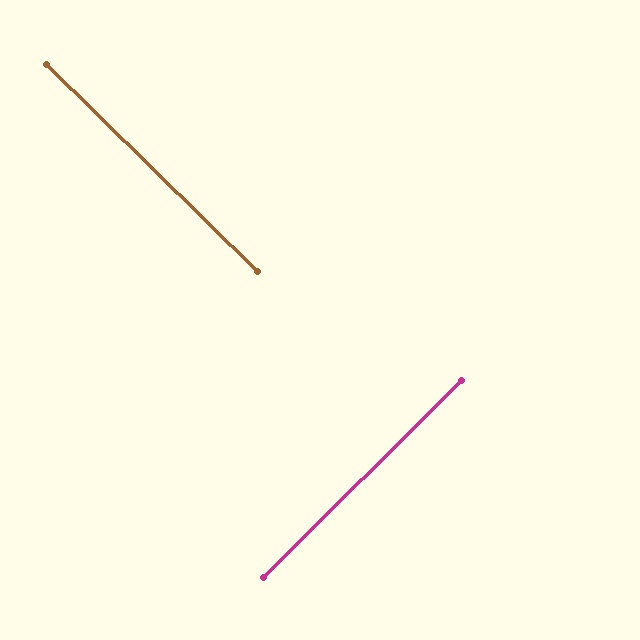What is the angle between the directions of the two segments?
Approximately 90 degrees.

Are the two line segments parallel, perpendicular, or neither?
Perpendicular — they meet at approximately 90°.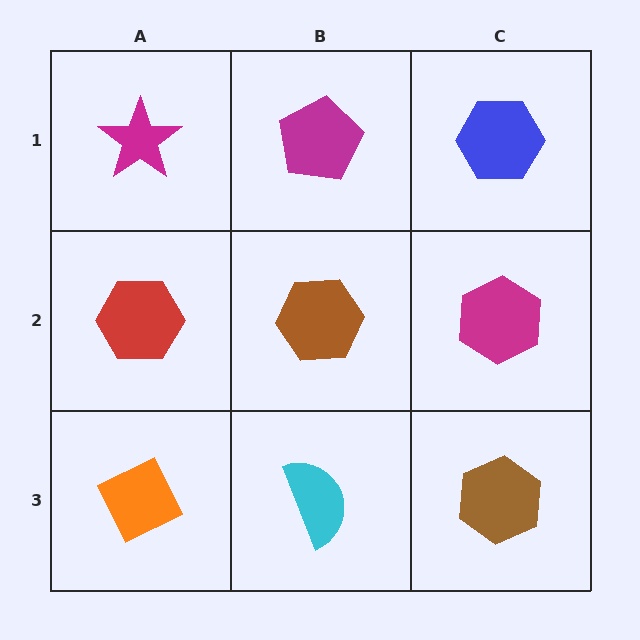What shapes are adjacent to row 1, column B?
A brown hexagon (row 2, column B), a magenta star (row 1, column A), a blue hexagon (row 1, column C).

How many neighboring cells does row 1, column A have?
2.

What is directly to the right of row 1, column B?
A blue hexagon.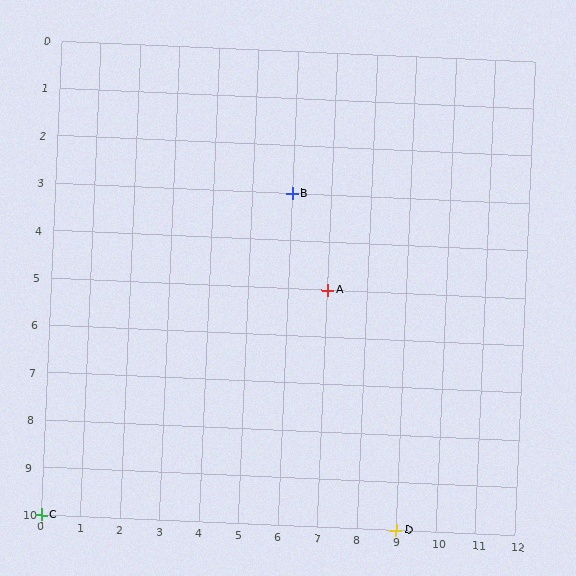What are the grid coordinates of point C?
Point C is at grid coordinates (0, 10).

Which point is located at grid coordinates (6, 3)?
Point B is at (6, 3).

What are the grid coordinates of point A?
Point A is at grid coordinates (7, 5).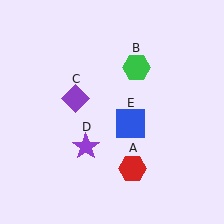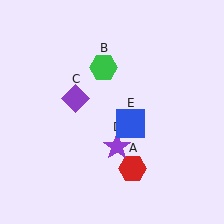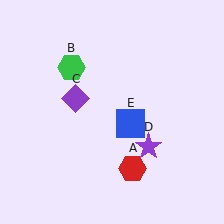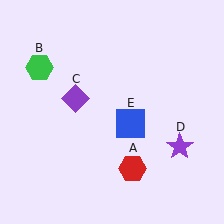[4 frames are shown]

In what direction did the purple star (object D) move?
The purple star (object D) moved right.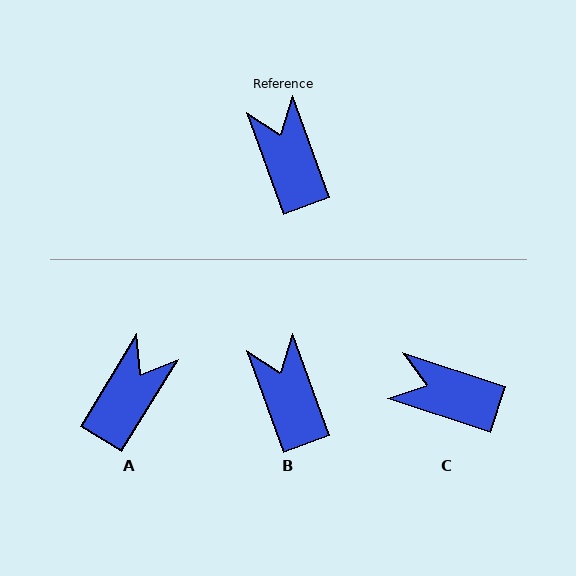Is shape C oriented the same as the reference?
No, it is off by about 52 degrees.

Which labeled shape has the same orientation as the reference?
B.